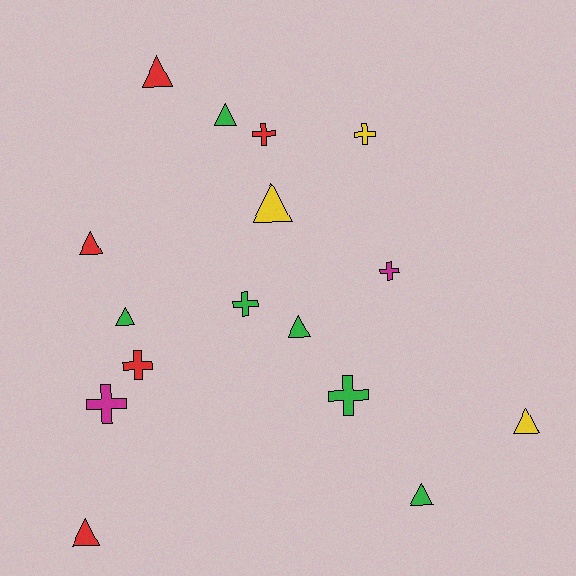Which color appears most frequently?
Green, with 6 objects.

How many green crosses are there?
There are 2 green crosses.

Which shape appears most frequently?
Triangle, with 9 objects.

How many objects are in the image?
There are 16 objects.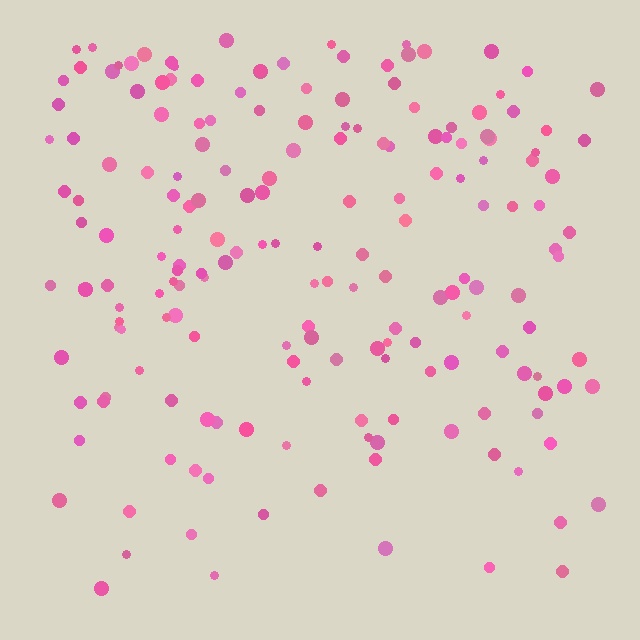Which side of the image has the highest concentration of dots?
The top.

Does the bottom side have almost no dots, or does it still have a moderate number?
Still a moderate number, just noticeably fewer than the top.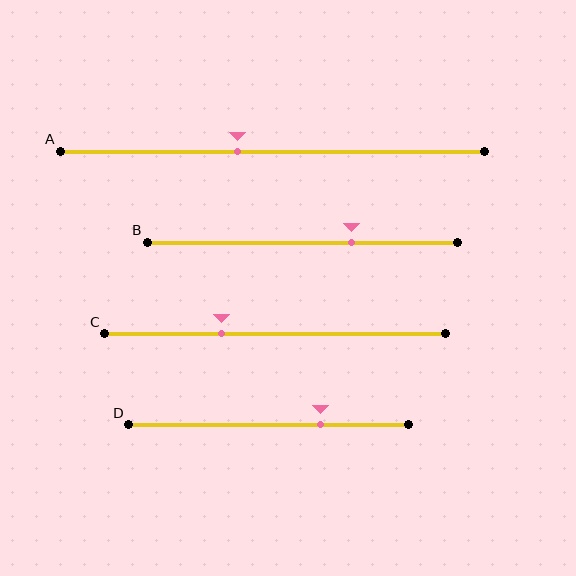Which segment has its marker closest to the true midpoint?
Segment A has its marker closest to the true midpoint.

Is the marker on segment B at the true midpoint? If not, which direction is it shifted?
No, the marker on segment B is shifted to the right by about 16% of the segment length.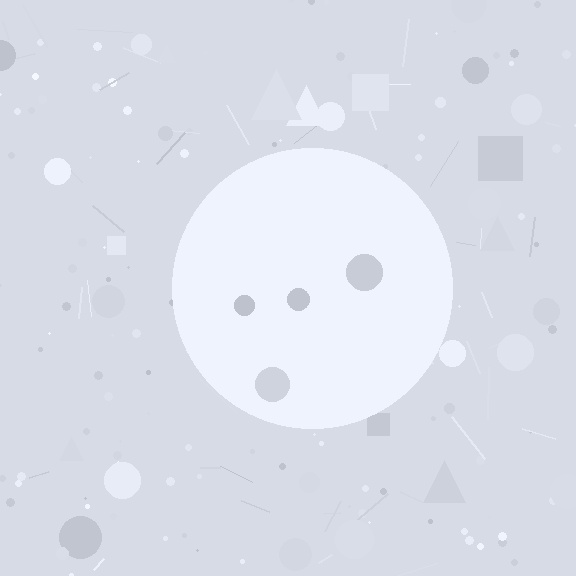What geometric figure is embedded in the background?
A circle is embedded in the background.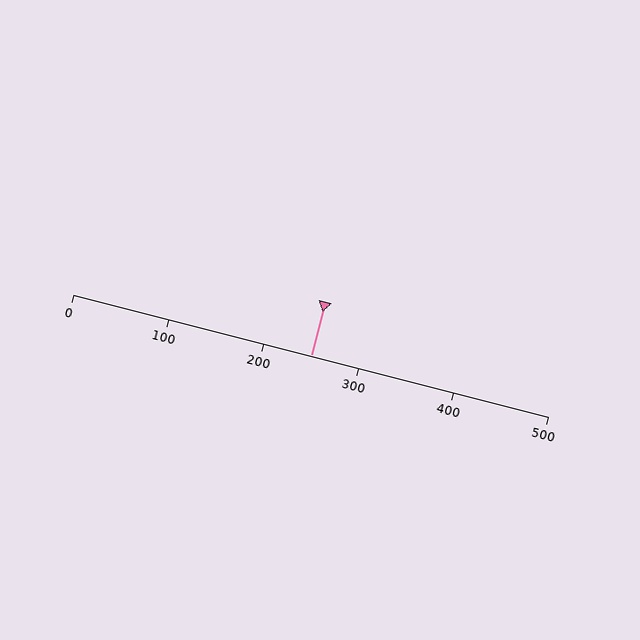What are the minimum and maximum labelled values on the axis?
The axis runs from 0 to 500.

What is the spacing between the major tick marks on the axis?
The major ticks are spaced 100 apart.